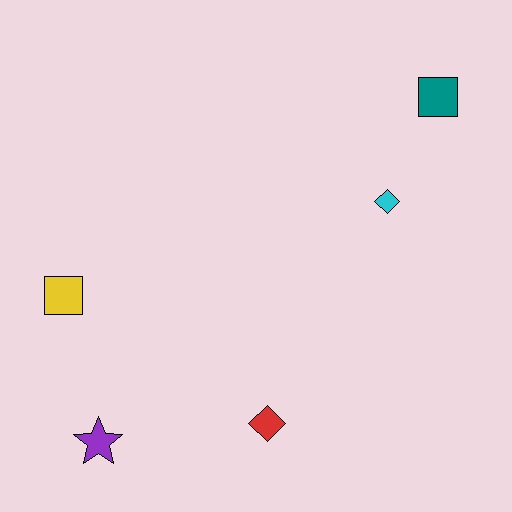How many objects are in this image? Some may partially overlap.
There are 5 objects.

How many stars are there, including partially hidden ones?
There is 1 star.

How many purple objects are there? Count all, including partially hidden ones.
There is 1 purple object.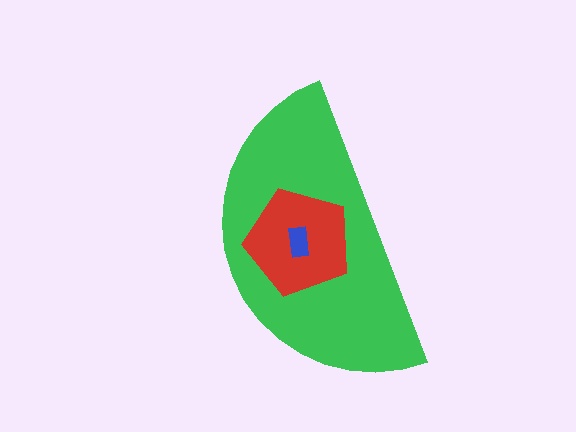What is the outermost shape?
The green semicircle.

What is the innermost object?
The blue rectangle.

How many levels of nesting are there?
3.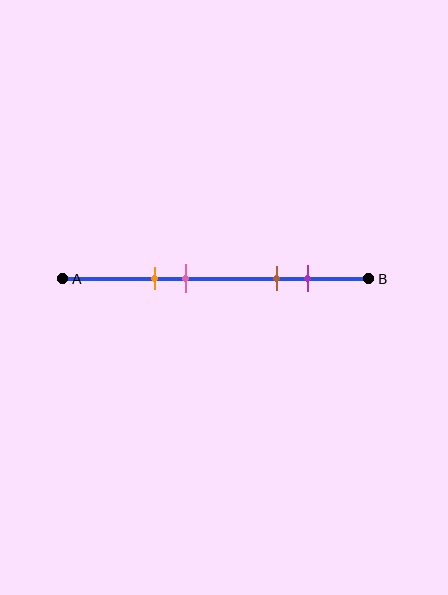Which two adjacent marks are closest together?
The orange and pink marks are the closest adjacent pair.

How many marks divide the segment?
There are 4 marks dividing the segment.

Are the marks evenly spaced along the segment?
No, the marks are not evenly spaced.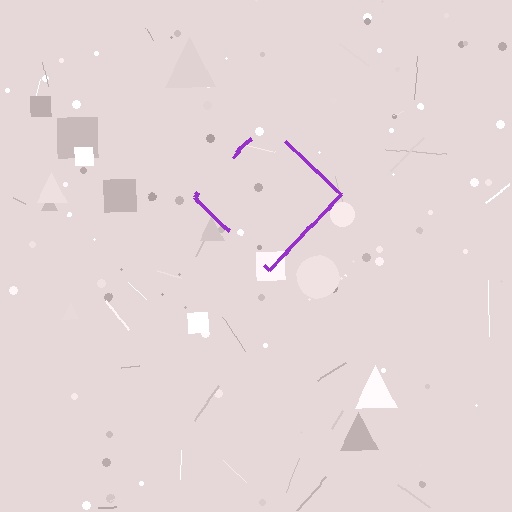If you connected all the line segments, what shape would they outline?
They would outline a diamond.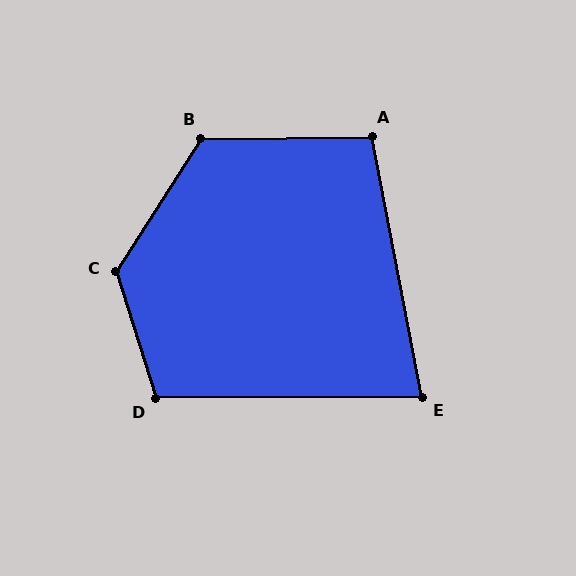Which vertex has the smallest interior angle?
E, at approximately 80 degrees.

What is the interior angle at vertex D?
Approximately 107 degrees (obtuse).